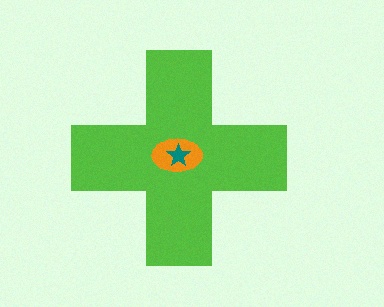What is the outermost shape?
The lime cross.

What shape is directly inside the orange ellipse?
The teal star.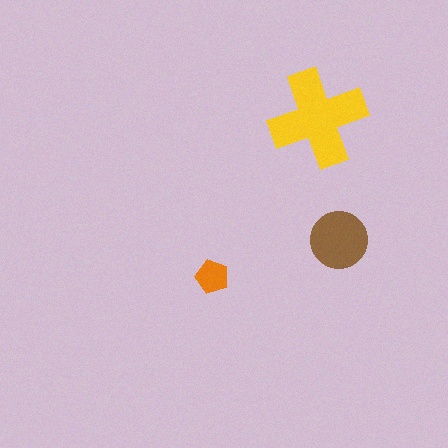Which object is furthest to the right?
The brown circle is rightmost.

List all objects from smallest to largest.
The orange pentagon, the brown circle, the yellow cross.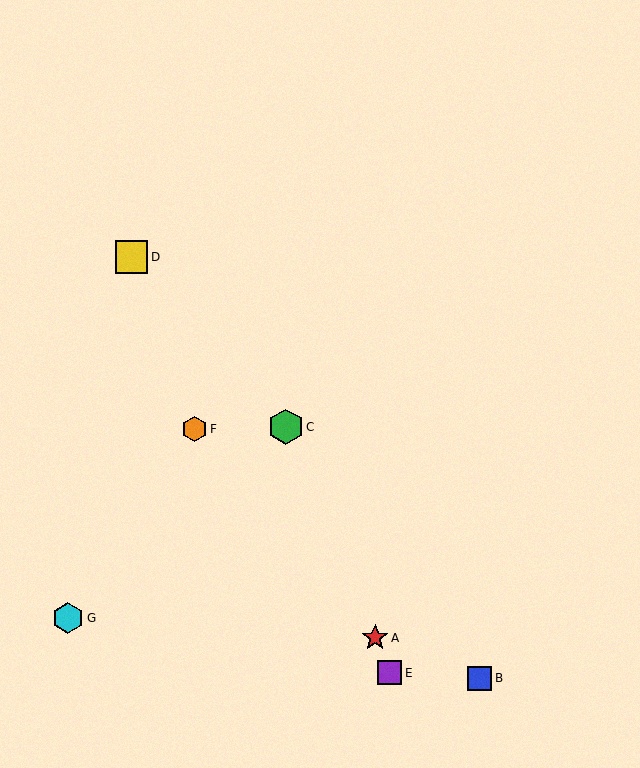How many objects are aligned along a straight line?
3 objects (A, C, E) are aligned along a straight line.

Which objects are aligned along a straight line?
Objects A, C, E are aligned along a straight line.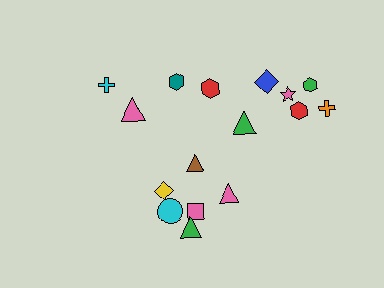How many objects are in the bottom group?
There are 6 objects.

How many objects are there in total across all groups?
There are 16 objects.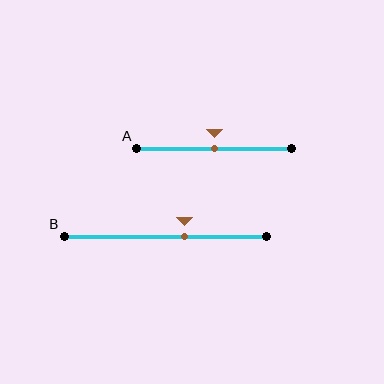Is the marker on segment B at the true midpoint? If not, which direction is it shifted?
No, the marker on segment B is shifted to the right by about 9% of the segment length.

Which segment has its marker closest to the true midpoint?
Segment A has its marker closest to the true midpoint.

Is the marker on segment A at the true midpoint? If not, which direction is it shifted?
Yes, the marker on segment A is at the true midpoint.